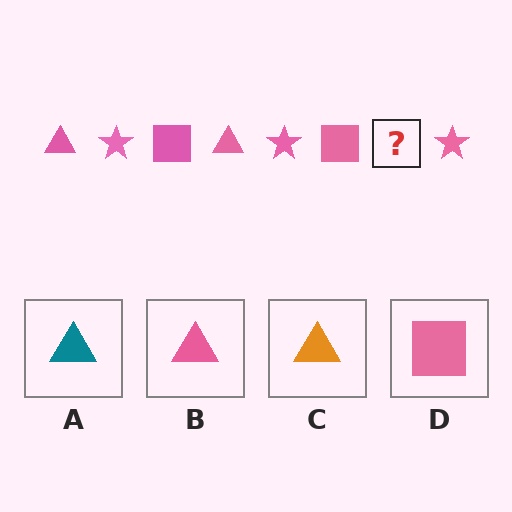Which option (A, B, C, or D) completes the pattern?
B.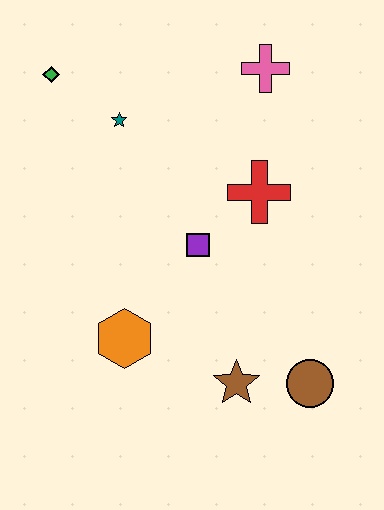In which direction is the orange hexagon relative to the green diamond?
The orange hexagon is below the green diamond.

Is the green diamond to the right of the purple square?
No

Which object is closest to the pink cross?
The red cross is closest to the pink cross.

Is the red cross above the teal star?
No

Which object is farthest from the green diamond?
The brown circle is farthest from the green diamond.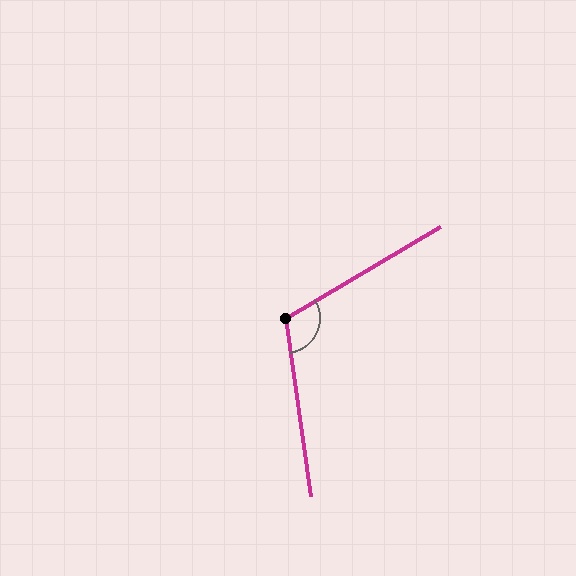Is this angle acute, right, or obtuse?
It is obtuse.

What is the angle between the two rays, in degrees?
Approximately 113 degrees.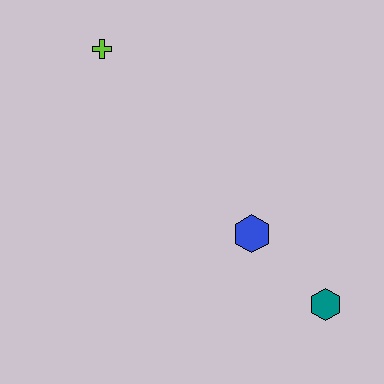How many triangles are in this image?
There are no triangles.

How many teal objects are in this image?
There is 1 teal object.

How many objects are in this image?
There are 3 objects.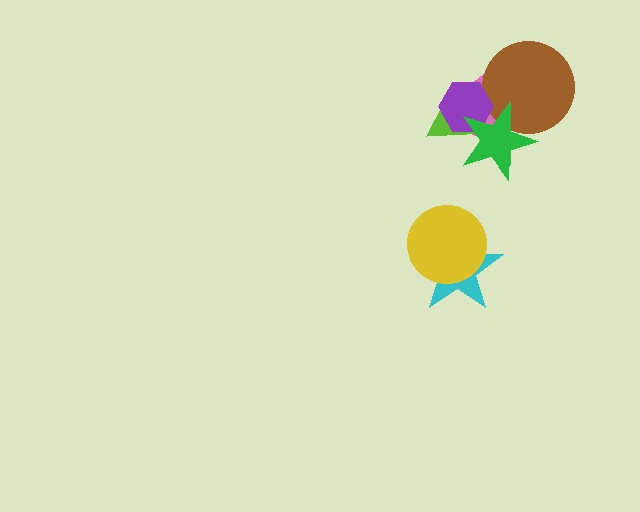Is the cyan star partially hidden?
Yes, it is partially covered by another shape.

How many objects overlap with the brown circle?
3 objects overlap with the brown circle.